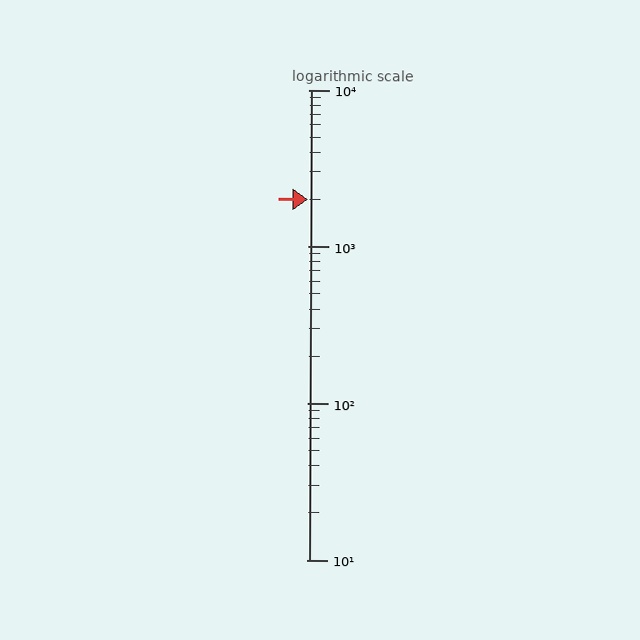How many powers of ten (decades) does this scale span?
The scale spans 3 decades, from 10 to 10000.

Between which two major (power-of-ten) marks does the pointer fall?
The pointer is between 1000 and 10000.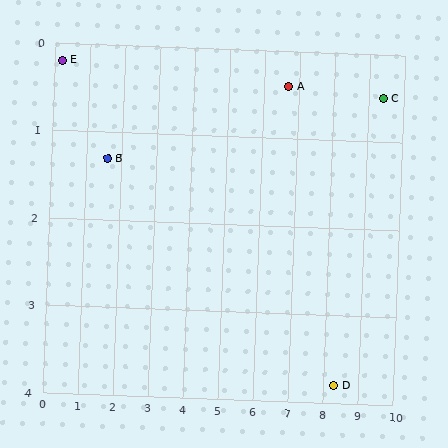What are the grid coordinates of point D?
Point D is at approximately (8.3, 3.8).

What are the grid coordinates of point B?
Point B is at approximately (1.6, 1.3).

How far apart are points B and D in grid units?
Points B and D are about 7.2 grid units apart.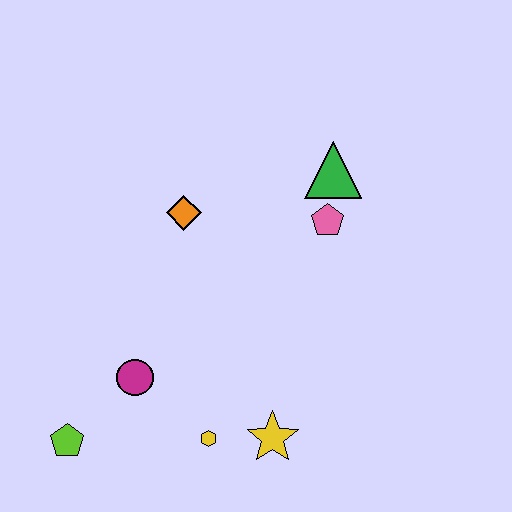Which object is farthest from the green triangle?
The lime pentagon is farthest from the green triangle.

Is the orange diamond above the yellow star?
Yes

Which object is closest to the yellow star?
The yellow hexagon is closest to the yellow star.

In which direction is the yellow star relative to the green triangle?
The yellow star is below the green triangle.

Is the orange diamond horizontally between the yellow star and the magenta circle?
Yes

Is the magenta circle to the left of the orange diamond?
Yes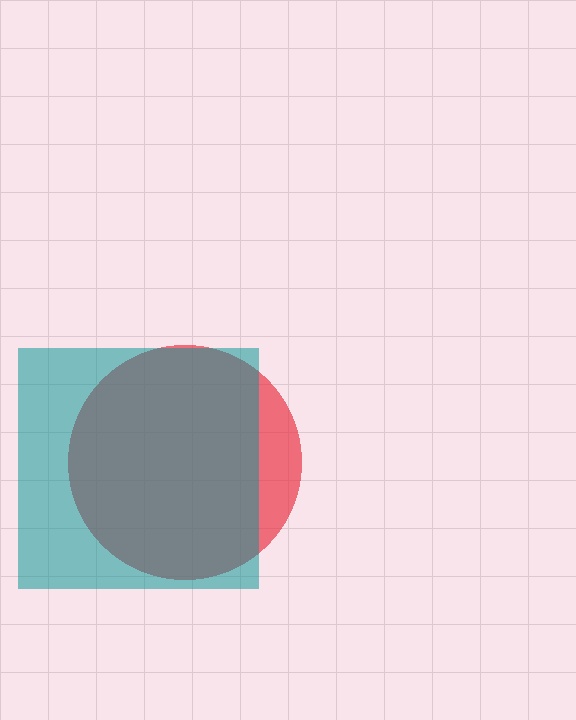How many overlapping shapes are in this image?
There are 2 overlapping shapes in the image.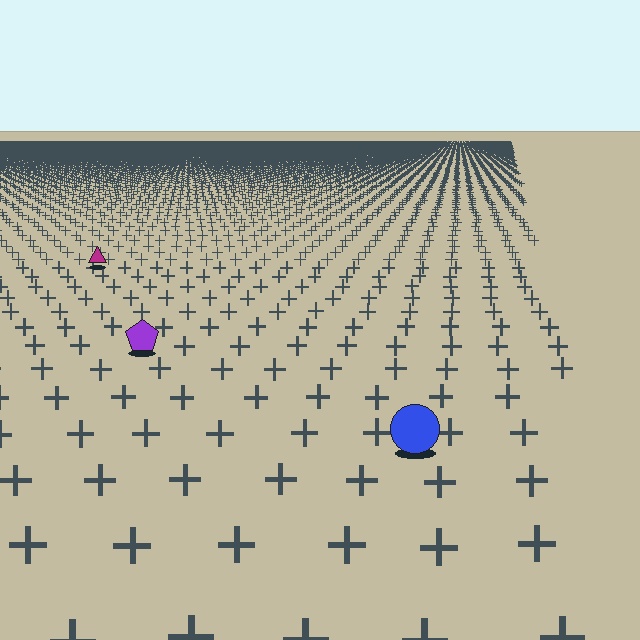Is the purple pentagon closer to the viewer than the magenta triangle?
Yes. The purple pentagon is closer — you can tell from the texture gradient: the ground texture is coarser near it.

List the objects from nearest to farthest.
From nearest to farthest: the blue circle, the purple pentagon, the magenta triangle.